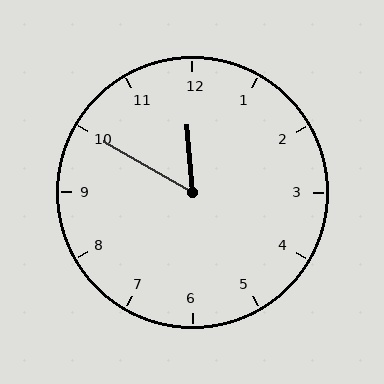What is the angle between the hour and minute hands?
Approximately 55 degrees.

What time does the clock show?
11:50.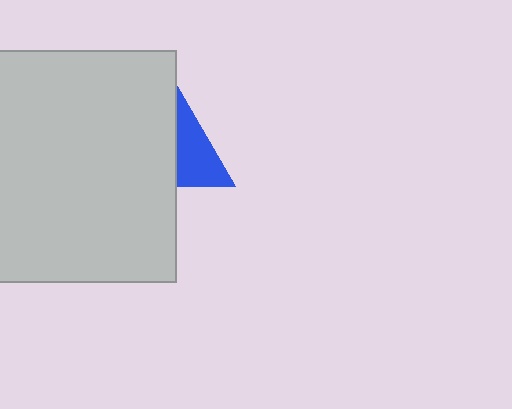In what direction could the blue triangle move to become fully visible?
The blue triangle could move right. That would shift it out from behind the light gray square entirely.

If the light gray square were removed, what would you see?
You would see the complete blue triangle.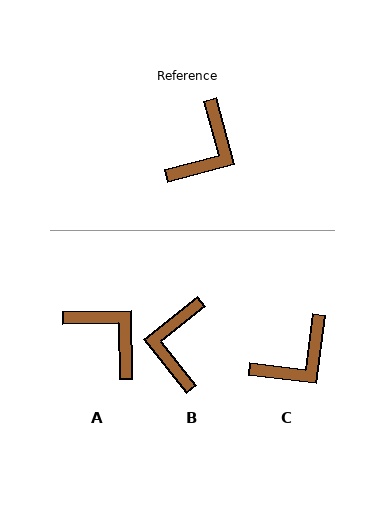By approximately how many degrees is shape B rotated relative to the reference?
Approximately 156 degrees clockwise.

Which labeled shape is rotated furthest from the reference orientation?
B, about 156 degrees away.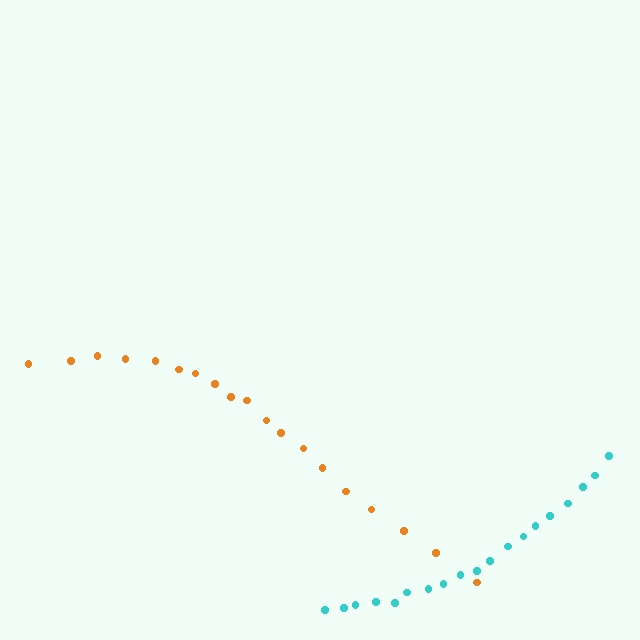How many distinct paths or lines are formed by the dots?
There are 2 distinct paths.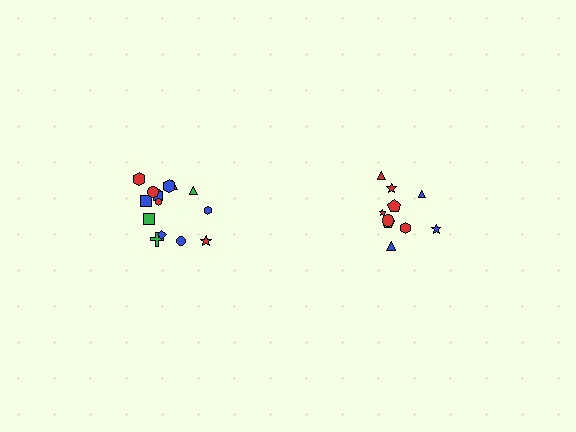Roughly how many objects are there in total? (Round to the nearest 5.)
Roughly 25 objects in total.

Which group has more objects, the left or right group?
The left group.